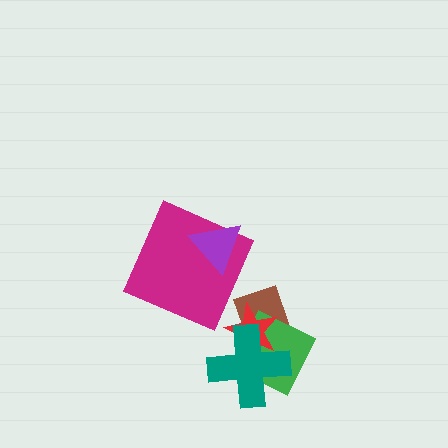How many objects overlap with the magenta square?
1 object overlaps with the magenta square.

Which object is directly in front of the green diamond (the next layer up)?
The red star is directly in front of the green diamond.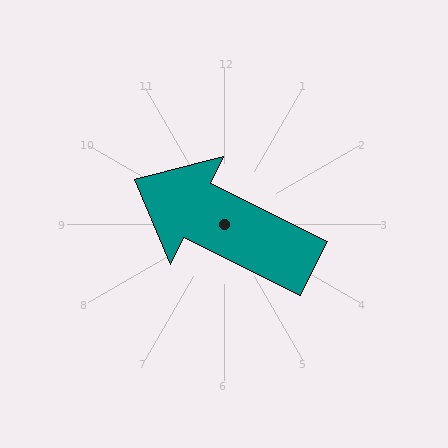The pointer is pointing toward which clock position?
Roughly 10 o'clock.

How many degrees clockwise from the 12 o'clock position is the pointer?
Approximately 296 degrees.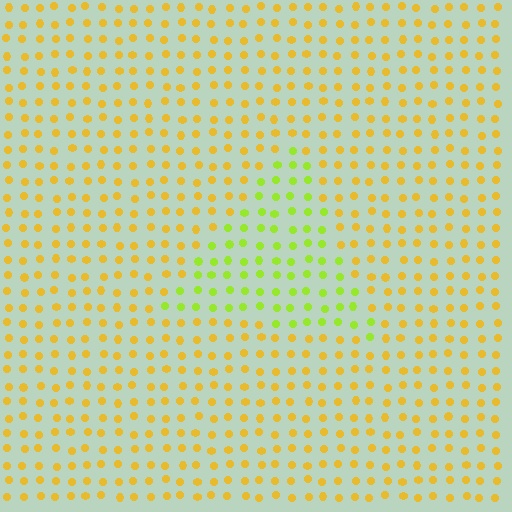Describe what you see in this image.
The image is filled with small yellow elements in a uniform arrangement. A triangle-shaped region is visible where the elements are tinted to a slightly different hue, forming a subtle color boundary.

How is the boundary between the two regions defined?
The boundary is defined purely by a slight shift in hue (about 41 degrees). Spacing, size, and orientation are identical on both sides.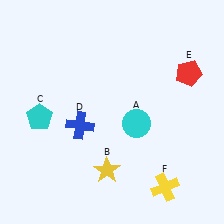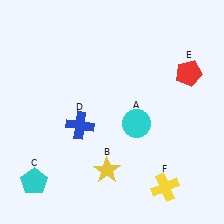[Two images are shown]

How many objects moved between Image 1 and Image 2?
1 object moved between the two images.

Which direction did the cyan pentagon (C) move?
The cyan pentagon (C) moved down.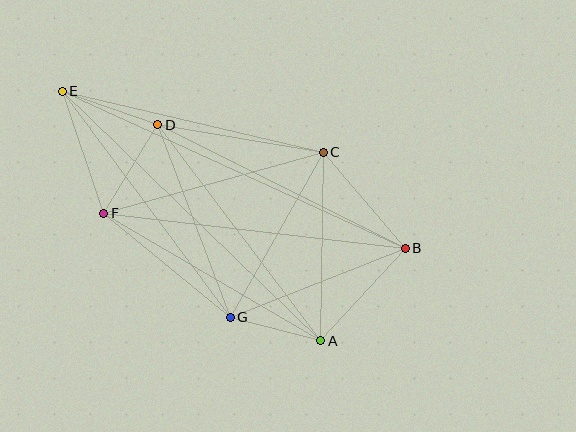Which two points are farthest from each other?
Points B and E are farthest from each other.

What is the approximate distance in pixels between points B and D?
The distance between B and D is approximately 277 pixels.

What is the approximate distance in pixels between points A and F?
The distance between A and F is approximately 252 pixels.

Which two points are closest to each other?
Points A and G are closest to each other.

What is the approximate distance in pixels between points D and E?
The distance between D and E is approximately 101 pixels.